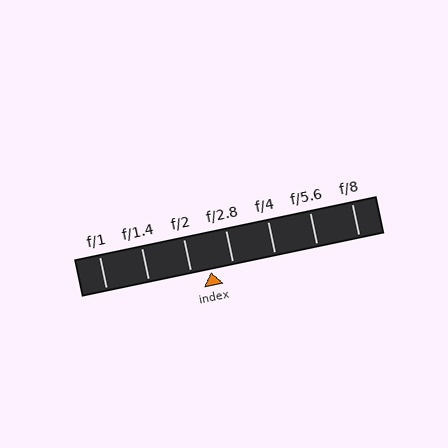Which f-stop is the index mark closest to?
The index mark is closest to f/2.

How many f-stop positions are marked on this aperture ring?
There are 7 f-stop positions marked.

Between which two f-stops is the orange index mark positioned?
The index mark is between f/2 and f/2.8.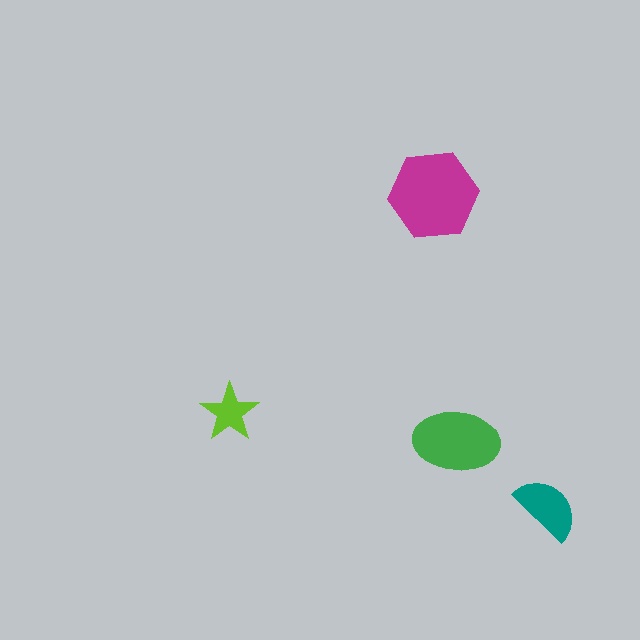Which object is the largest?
The magenta hexagon.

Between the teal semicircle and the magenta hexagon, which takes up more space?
The magenta hexagon.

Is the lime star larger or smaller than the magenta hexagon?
Smaller.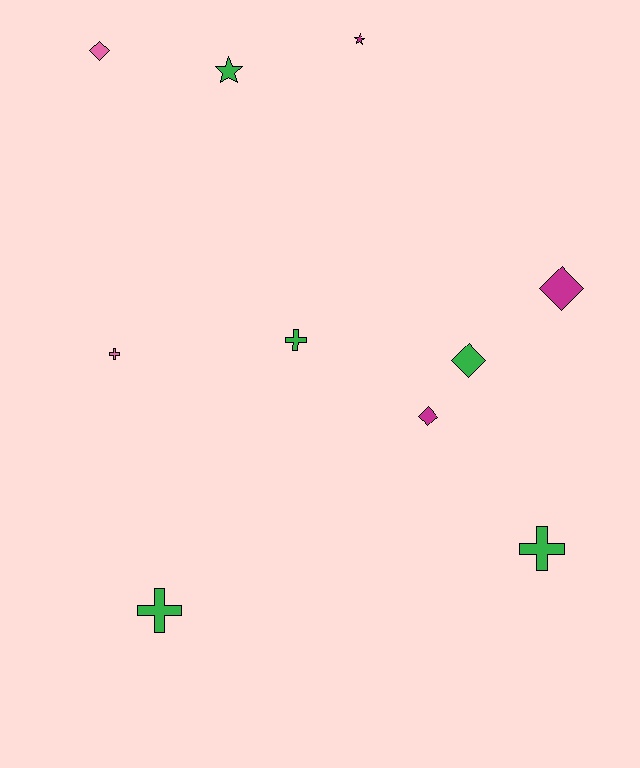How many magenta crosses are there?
There are no magenta crosses.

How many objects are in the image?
There are 10 objects.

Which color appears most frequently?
Green, with 5 objects.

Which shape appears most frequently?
Diamond, with 4 objects.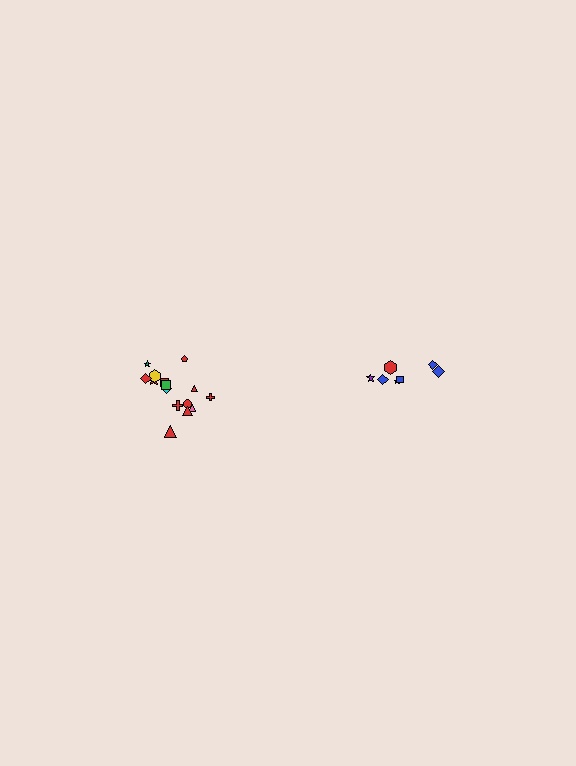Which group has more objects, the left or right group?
The left group.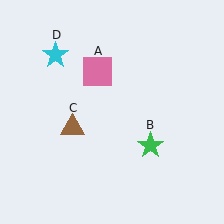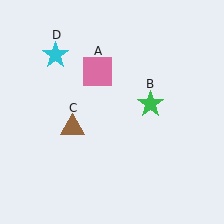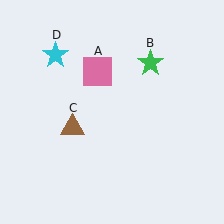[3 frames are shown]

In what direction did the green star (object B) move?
The green star (object B) moved up.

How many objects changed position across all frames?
1 object changed position: green star (object B).